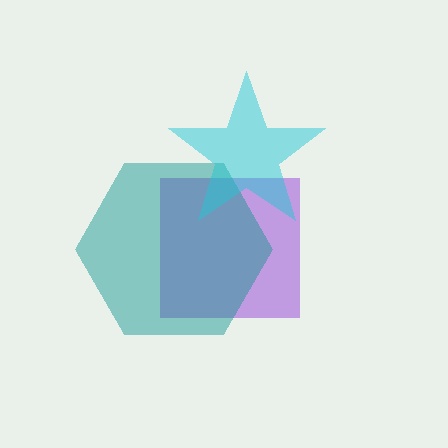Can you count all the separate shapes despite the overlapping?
Yes, there are 3 separate shapes.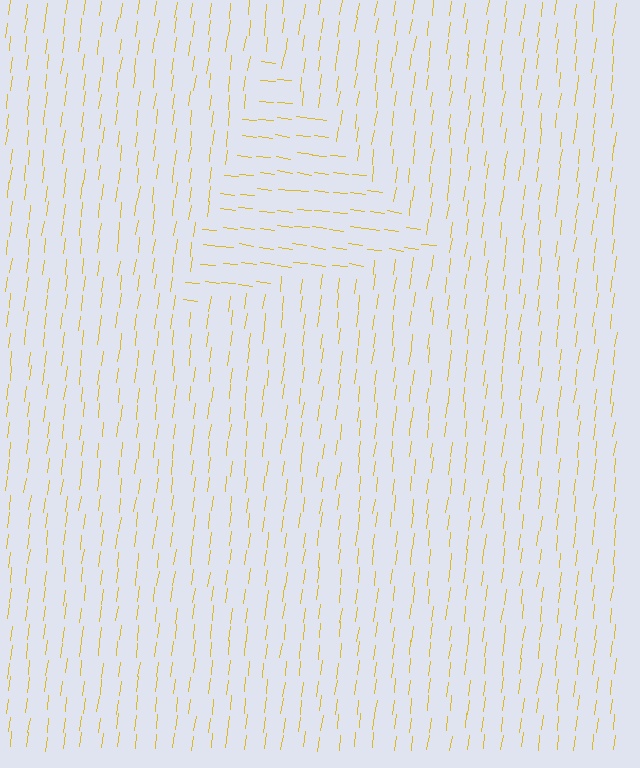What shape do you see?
I see a triangle.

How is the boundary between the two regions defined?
The boundary is defined purely by a change in line orientation (approximately 90 degrees difference). All lines are the same color and thickness.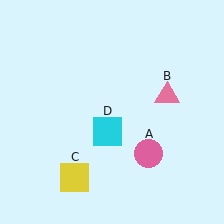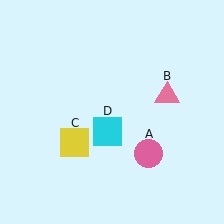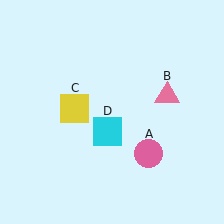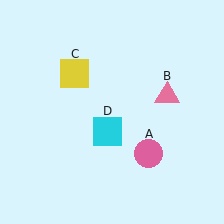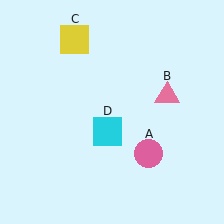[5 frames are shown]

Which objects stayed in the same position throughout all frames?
Pink circle (object A) and pink triangle (object B) and cyan square (object D) remained stationary.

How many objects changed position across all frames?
1 object changed position: yellow square (object C).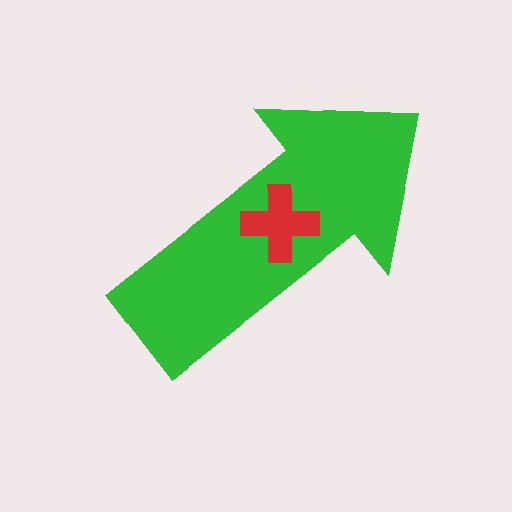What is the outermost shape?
The green arrow.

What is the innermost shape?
The red cross.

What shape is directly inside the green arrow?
The red cross.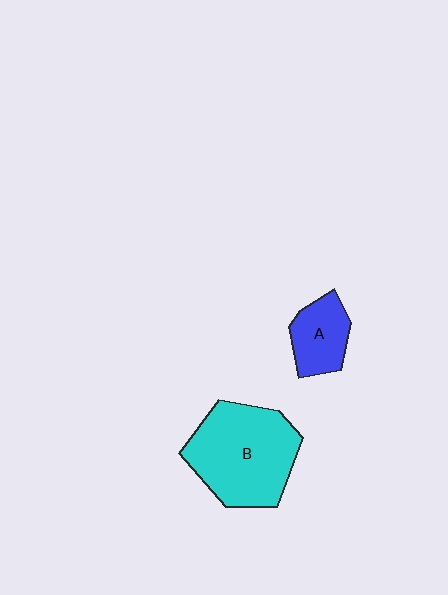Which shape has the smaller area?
Shape A (blue).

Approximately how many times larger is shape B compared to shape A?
Approximately 2.4 times.